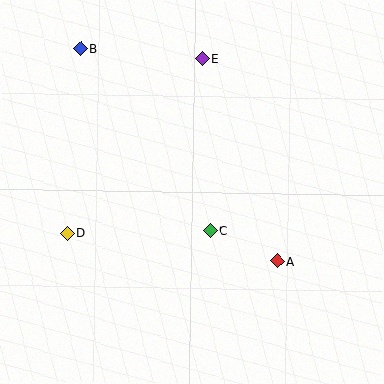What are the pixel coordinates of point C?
Point C is at (211, 231).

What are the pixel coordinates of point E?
Point E is at (203, 59).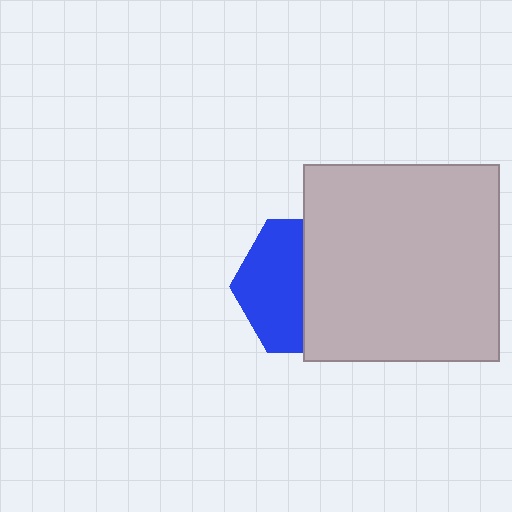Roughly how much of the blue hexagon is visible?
About half of it is visible (roughly 47%).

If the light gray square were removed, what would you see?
You would see the complete blue hexagon.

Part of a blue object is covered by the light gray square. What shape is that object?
It is a hexagon.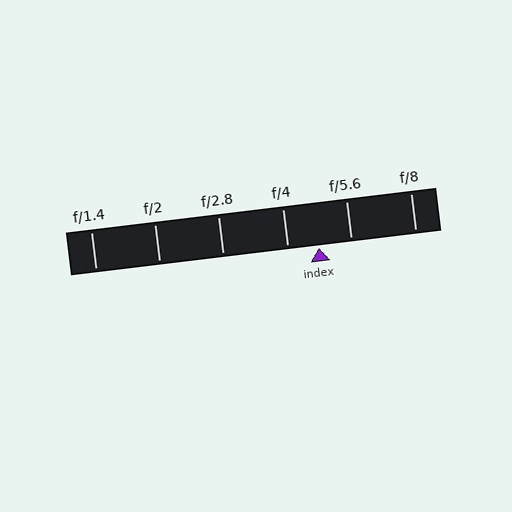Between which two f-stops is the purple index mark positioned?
The index mark is between f/4 and f/5.6.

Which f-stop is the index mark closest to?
The index mark is closest to f/4.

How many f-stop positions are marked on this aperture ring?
There are 6 f-stop positions marked.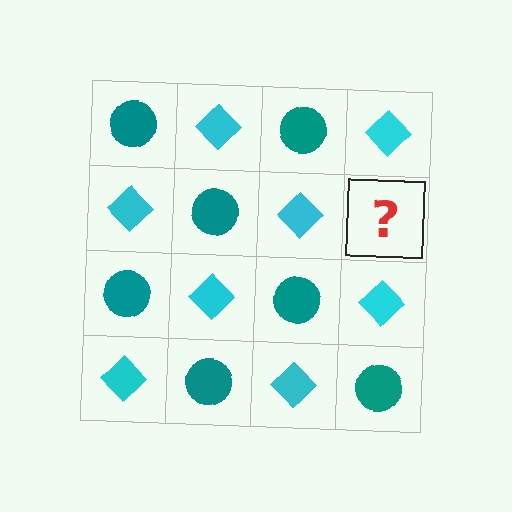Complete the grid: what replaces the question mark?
The question mark should be replaced with a teal circle.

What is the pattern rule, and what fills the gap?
The rule is that it alternates teal circle and cyan diamond in a checkerboard pattern. The gap should be filled with a teal circle.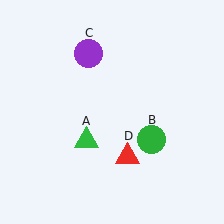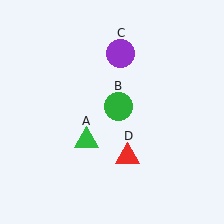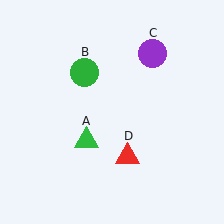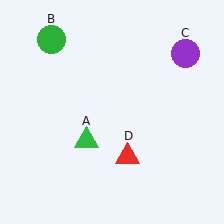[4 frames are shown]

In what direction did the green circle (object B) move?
The green circle (object B) moved up and to the left.